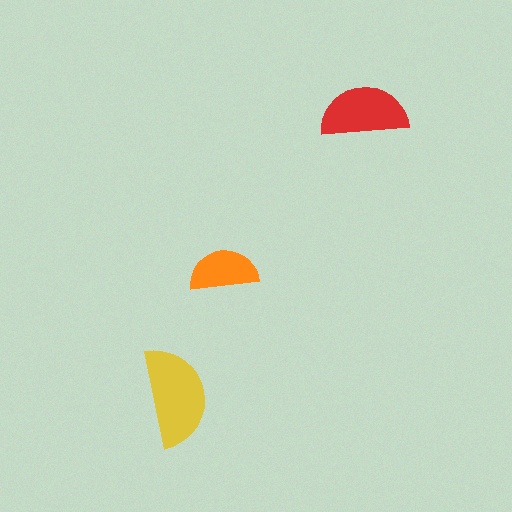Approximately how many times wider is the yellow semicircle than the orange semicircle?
About 1.5 times wider.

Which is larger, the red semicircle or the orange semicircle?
The red one.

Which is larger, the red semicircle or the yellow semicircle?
The yellow one.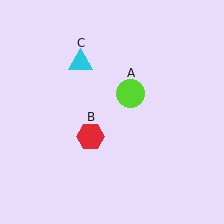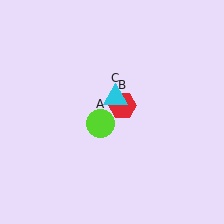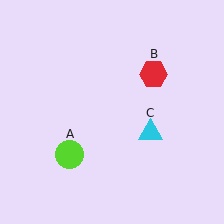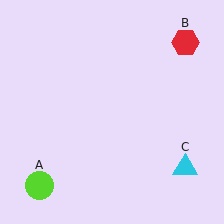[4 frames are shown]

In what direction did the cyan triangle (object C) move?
The cyan triangle (object C) moved down and to the right.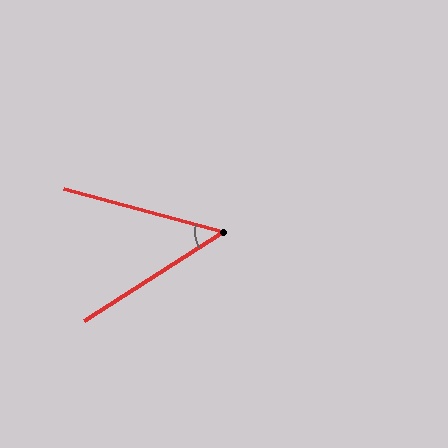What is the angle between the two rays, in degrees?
Approximately 48 degrees.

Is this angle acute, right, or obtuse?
It is acute.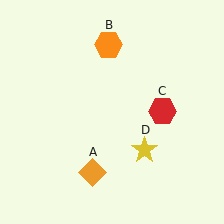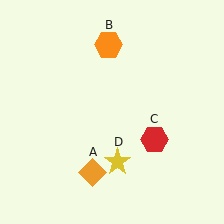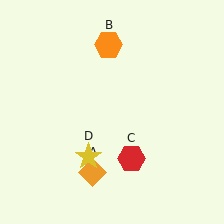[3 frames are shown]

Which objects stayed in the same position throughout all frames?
Orange diamond (object A) and orange hexagon (object B) remained stationary.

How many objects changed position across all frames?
2 objects changed position: red hexagon (object C), yellow star (object D).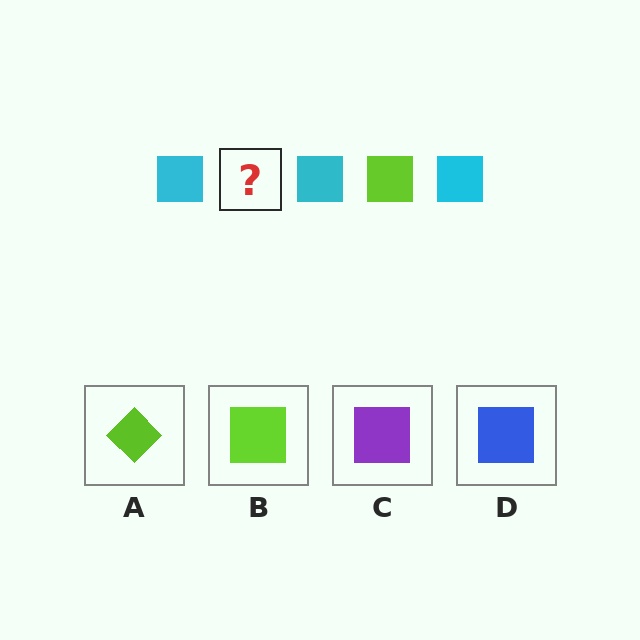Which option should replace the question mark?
Option B.